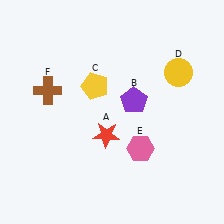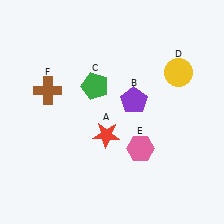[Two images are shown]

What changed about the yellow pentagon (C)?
In Image 1, C is yellow. In Image 2, it changed to green.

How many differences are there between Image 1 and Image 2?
There is 1 difference between the two images.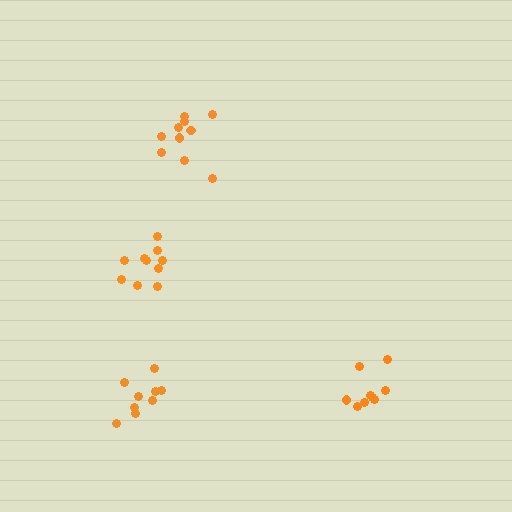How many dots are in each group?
Group 1: 9 dots, Group 2: 10 dots, Group 3: 9 dots, Group 4: 10 dots (38 total).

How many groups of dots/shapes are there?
There are 4 groups.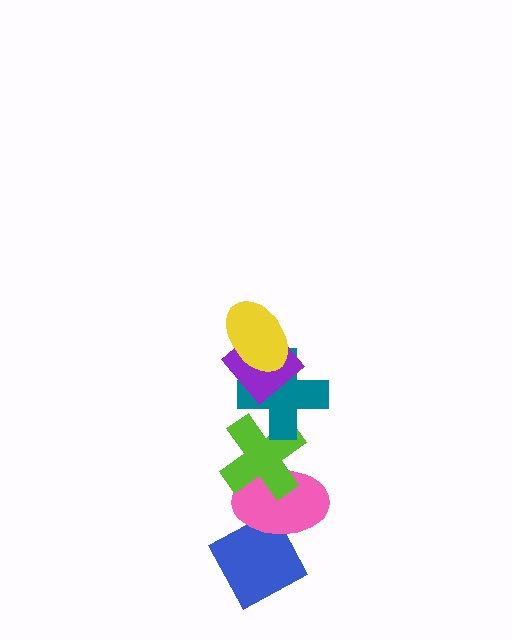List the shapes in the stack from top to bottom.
From top to bottom: the yellow ellipse, the purple diamond, the teal cross, the lime cross, the pink ellipse, the blue diamond.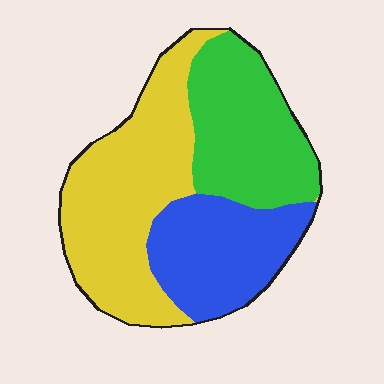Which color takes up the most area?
Yellow, at roughly 45%.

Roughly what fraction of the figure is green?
Green takes up between a quarter and a half of the figure.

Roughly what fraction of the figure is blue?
Blue takes up about one quarter (1/4) of the figure.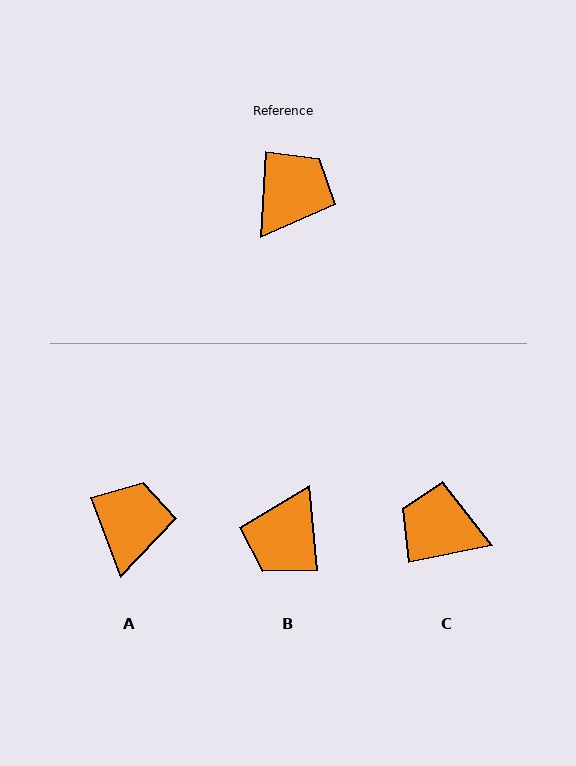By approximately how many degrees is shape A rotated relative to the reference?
Approximately 23 degrees counter-clockwise.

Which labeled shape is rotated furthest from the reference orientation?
B, about 172 degrees away.